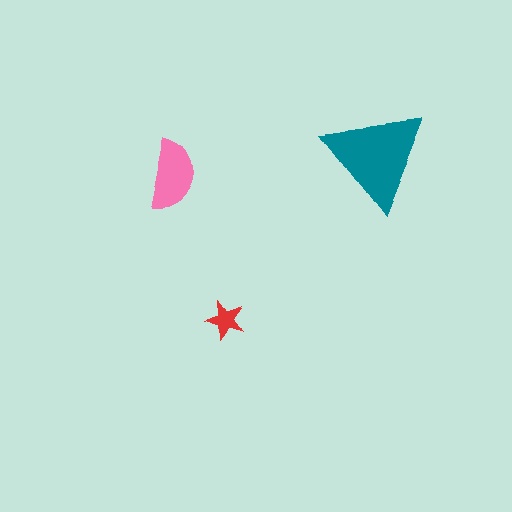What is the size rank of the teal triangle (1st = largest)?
1st.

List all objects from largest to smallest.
The teal triangle, the pink semicircle, the red star.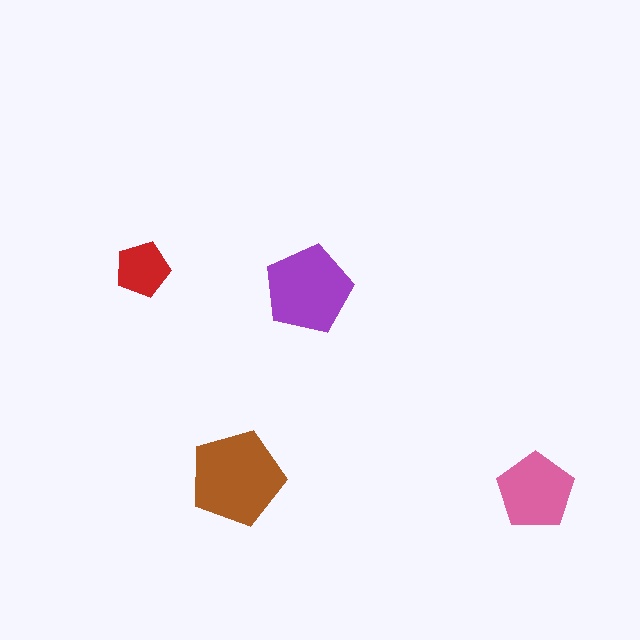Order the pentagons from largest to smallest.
the brown one, the purple one, the pink one, the red one.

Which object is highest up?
The red pentagon is topmost.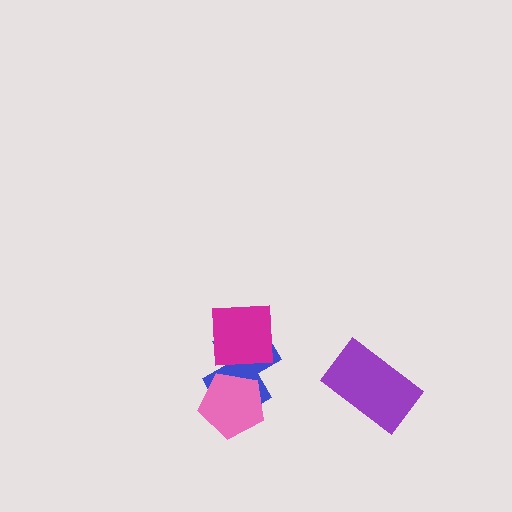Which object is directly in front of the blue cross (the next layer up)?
The magenta square is directly in front of the blue cross.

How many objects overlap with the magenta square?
1 object overlaps with the magenta square.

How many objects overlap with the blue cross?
2 objects overlap with the blue cross.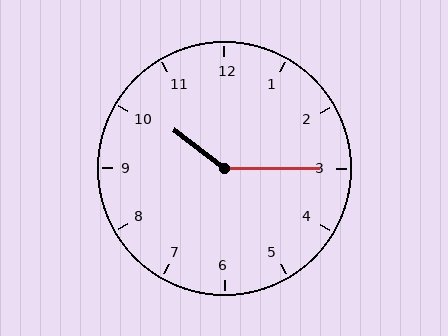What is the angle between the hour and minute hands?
Approximately 142 degrees.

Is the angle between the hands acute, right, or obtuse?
It is obtuse.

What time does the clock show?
10:15.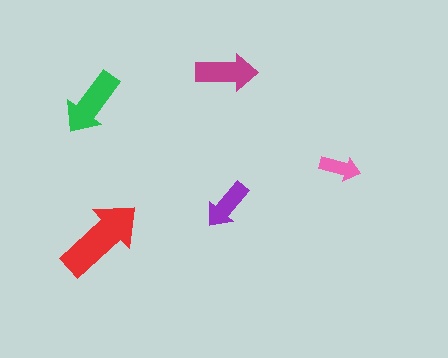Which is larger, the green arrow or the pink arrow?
The green one.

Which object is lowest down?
The red arrow is bottommost.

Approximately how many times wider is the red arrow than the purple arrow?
About 1.5 times wider.